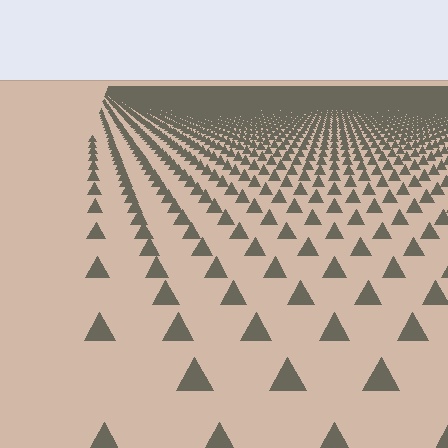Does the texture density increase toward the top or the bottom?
Density increases toward the top.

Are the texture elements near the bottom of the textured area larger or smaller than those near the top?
Larger. Near the bottom, elements are closer to the viewer and appear at a bigger on-screen size.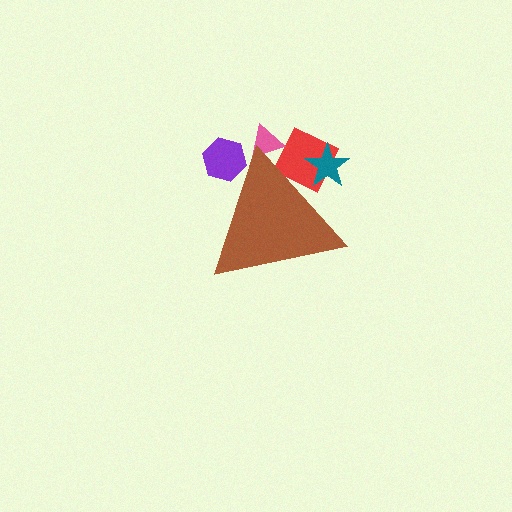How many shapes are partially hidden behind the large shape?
4 shapes are partially hidden.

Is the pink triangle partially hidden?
Yes, the pink triangle is partially hidden behind the brown triangle.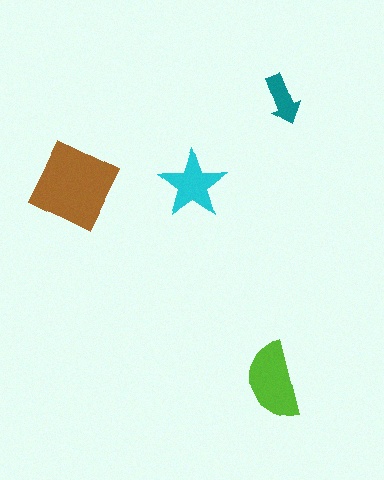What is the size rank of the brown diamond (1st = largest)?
1st.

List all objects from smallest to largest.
The teal arrow, the cyan star, the lime semicircle, the brown diamond.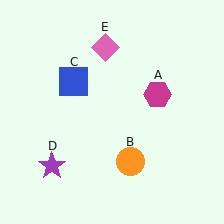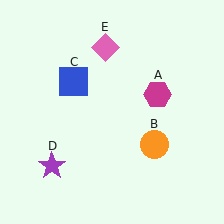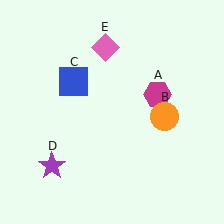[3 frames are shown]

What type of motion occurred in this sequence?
The orange circle (object B) rotated counterclockwise around the center of the scene.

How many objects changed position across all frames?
1 object changed position: orange circle (object B).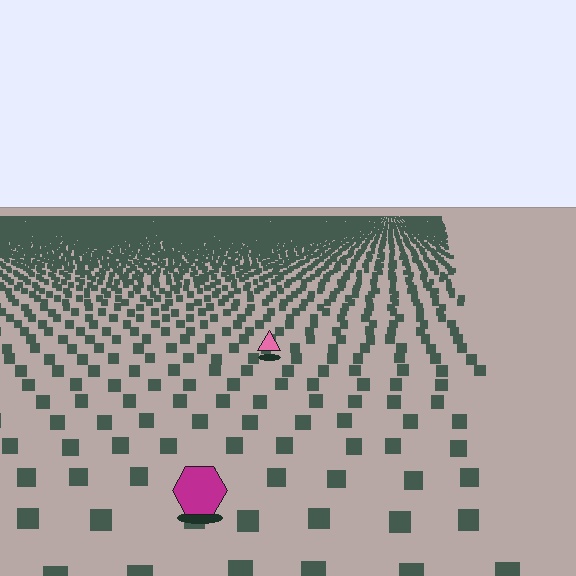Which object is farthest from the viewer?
The pink triangle is farthest from the viewer. It appears smaller and the ground texture around it is denser.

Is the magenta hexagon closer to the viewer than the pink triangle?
Yes. The magenta hexagon is closer — you can tell from the texture gradient: the ground texture is coarser near it.